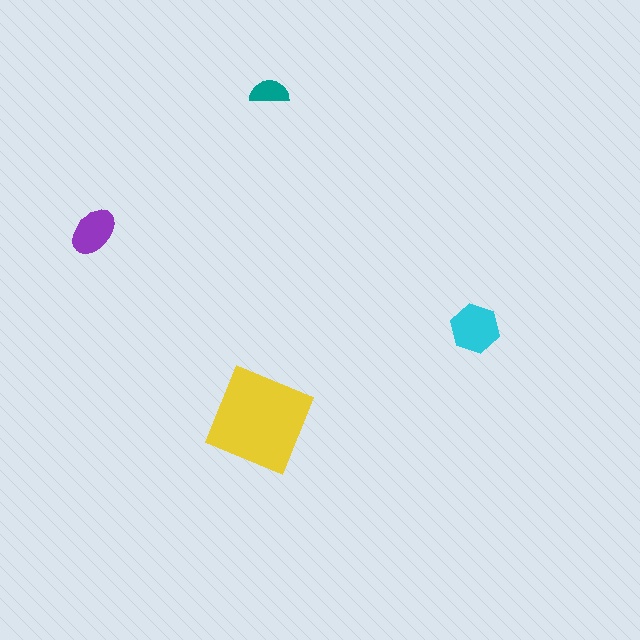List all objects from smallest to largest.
The teal semicircle, the purple ellipse, the cyan hexagon, the yellow diamond.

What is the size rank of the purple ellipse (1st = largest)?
3rd.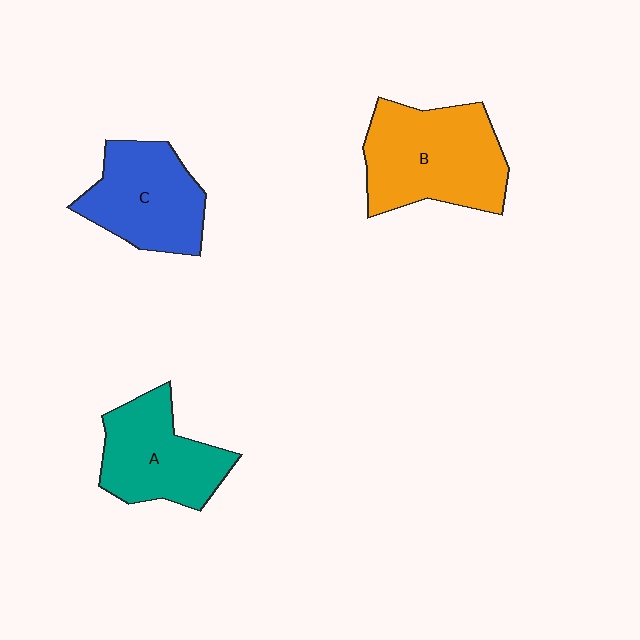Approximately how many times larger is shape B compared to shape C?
Approximately 1.3 times.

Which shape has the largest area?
Shape B (orange).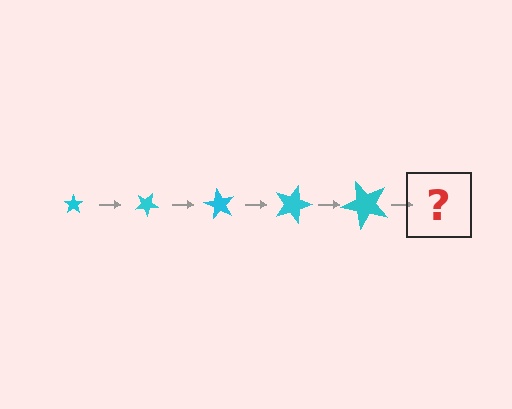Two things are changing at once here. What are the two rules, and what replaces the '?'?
The two rules are that the star grows larger each step and it rotates 30 degrees each step. The '?' should be a star, larger than the previous one and rotated 150 degrees from the start.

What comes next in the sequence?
The next element should be a star, larger than the previous one and rotated 150 degrees from the start.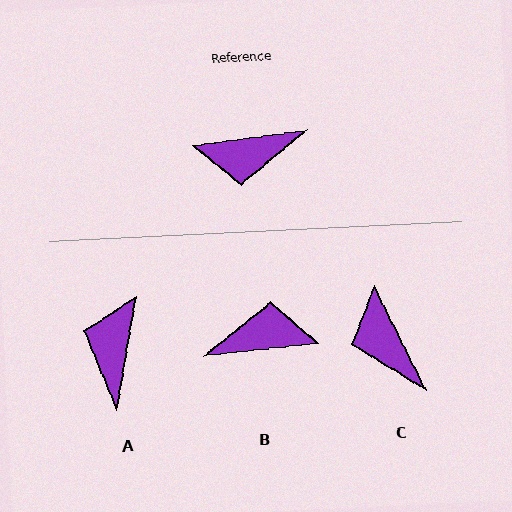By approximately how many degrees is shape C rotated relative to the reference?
Approximately 71 degrees clockwise.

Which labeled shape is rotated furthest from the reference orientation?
B, about 179 degrees away.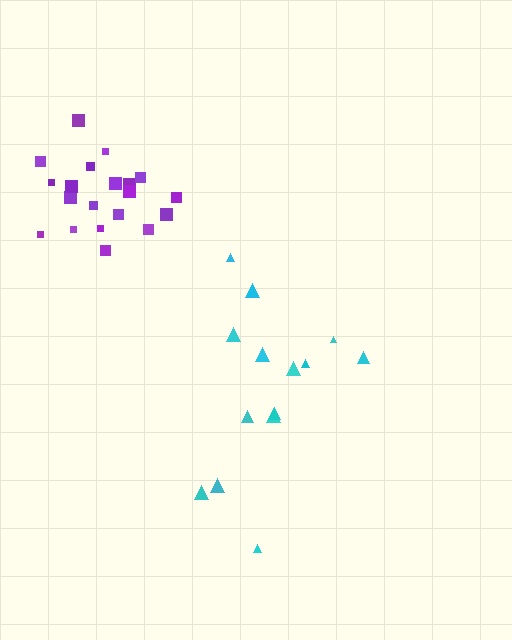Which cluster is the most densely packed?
Purple.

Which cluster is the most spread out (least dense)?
Cyan.